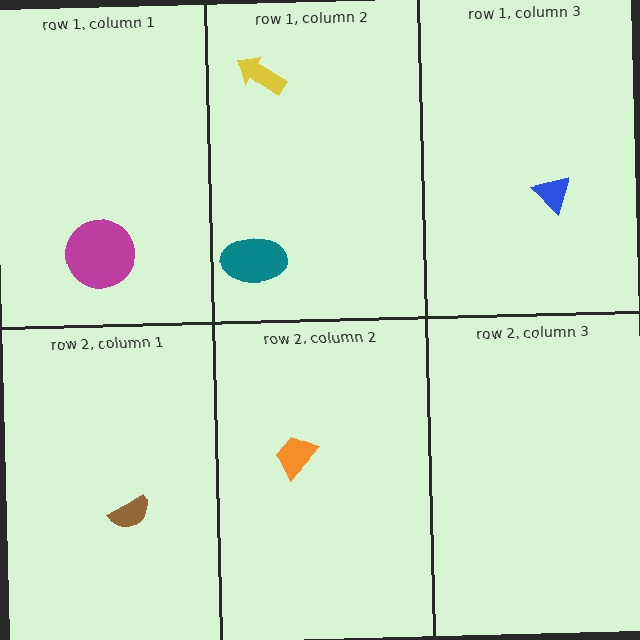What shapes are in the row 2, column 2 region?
The orange trapezoid.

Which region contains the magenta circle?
The row 1, column 1 region.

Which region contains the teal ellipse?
The row 1, column 2 region.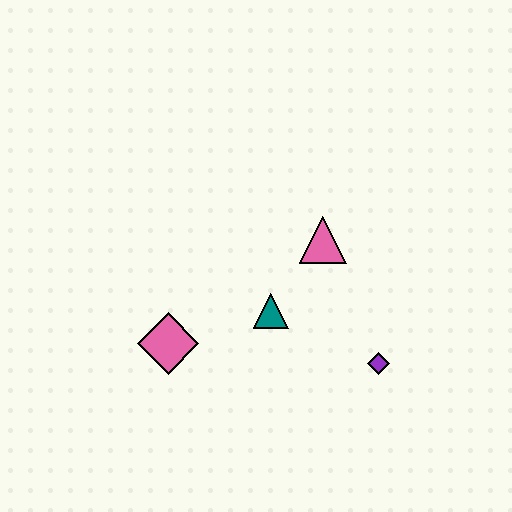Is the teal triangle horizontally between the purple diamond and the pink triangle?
No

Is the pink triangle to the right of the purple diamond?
No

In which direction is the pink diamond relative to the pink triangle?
The pink diamond is to the left of the pink triangle.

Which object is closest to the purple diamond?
The teal triangle is closest to the purple diamond.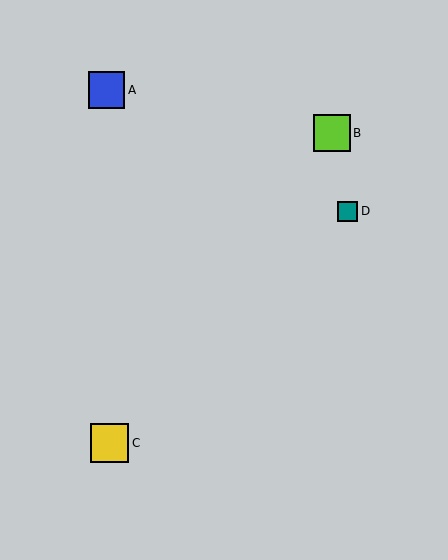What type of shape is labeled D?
Shape D is a teal square.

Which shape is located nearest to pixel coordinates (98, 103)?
The blue square (labeled A) at (106, 90) is nearest to that location.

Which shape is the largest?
The yellow square (labeled C) is the largest.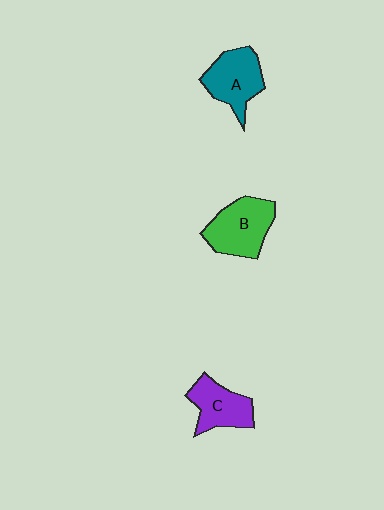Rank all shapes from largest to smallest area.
From largest to smallest: B (green), A (teal), C (purple).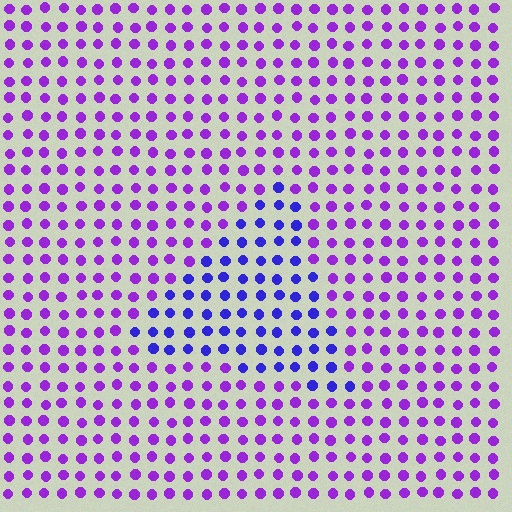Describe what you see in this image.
The image is filled with small purple elements in a uniform arrangement. A triangle-shaped region is visible where the elements are tinted to a slightly different hue, forming a subtle color boundary.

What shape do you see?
I see a triangle.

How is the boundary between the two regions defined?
The boundary is defined purely by a slight shift in hue (about 36 degrees). Spacing, size, and orientation are identical on both sides.